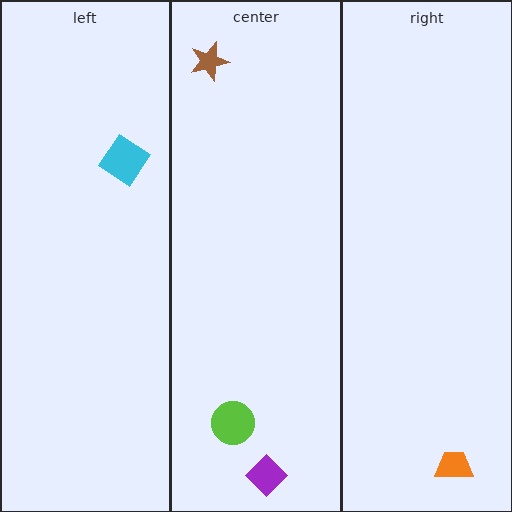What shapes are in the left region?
The cyan diamond.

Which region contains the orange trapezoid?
The right region.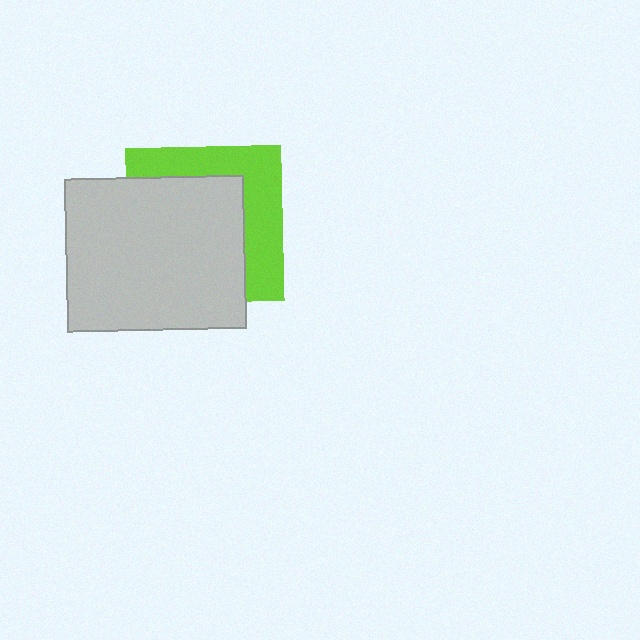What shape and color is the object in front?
The object in front is a light gray rectangle.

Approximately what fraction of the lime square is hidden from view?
Roughly 61% of the lime square is hidden behind the light gray rectangle.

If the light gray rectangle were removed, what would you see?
You would see the complete lime square.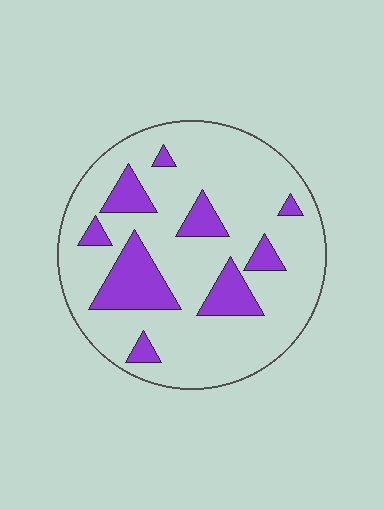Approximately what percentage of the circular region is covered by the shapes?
Approximately 20%.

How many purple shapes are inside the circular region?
9.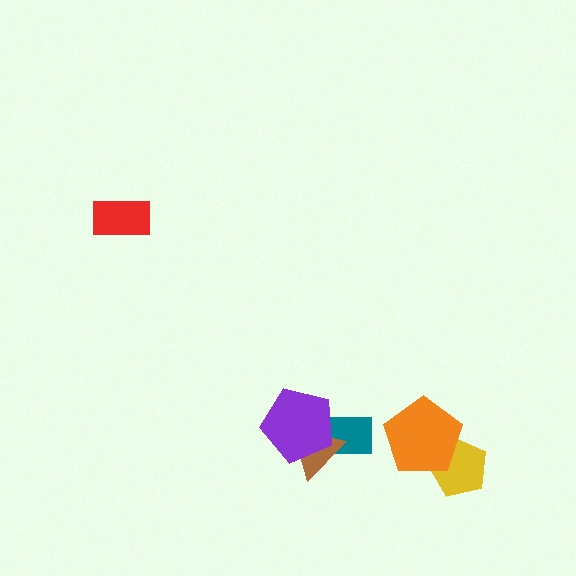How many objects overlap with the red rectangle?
0 objects overlap with the red rectangle.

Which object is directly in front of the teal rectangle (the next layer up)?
The brown triangle is directly in front of the teal rectangle.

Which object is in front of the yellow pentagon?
The orange pentagon is in front of the yellow pentagon.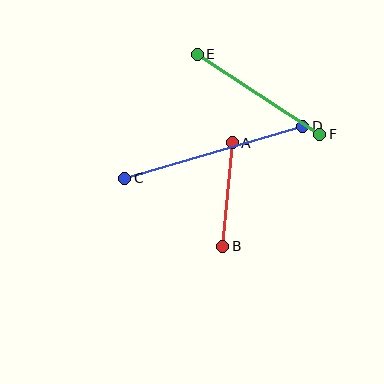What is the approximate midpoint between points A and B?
The midpoint is at approximately (228, 195) pixels.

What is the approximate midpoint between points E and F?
The midpoint is at approximately (259, 94) pixels.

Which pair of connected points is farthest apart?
Points C and D are farthest apart.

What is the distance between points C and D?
The distance is approximately 185 pixels.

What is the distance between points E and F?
The distance is approximately 147 pixels.